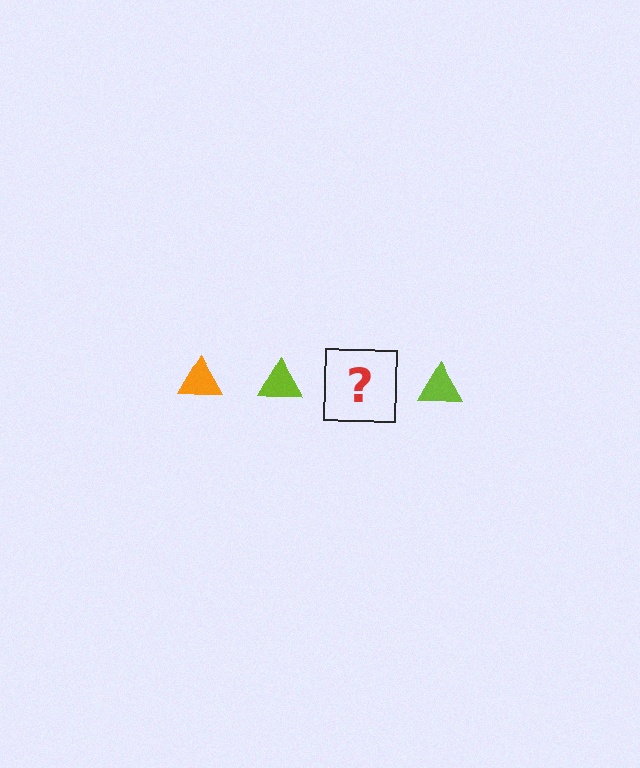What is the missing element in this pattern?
The missing element is an orange triangle.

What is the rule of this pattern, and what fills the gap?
The rule is that the pattern cycles through orange, lime triangles. The gap should be filled with an orange triangle.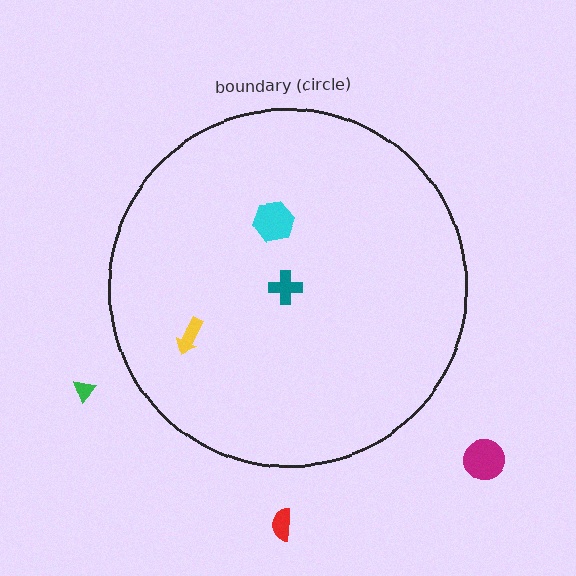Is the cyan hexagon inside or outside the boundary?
Inside.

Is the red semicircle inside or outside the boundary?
Outside.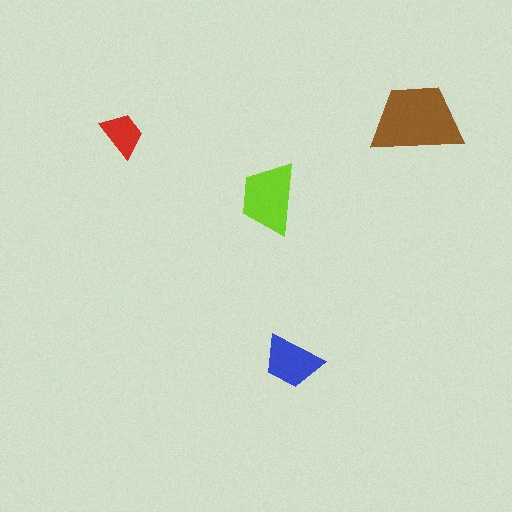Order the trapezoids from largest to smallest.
the brown one, the lime one, the blue one, the red one.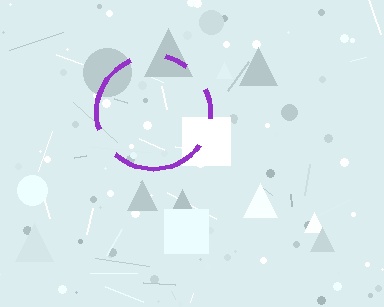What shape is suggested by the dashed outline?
The dashed outline suggests a circle.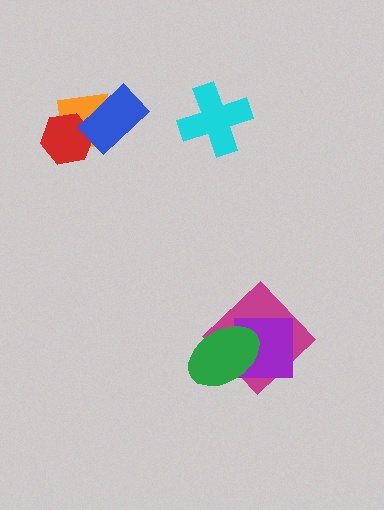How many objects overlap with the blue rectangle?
2 objects overlap with the blue rectangle.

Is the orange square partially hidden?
Yes, it is partially covered by another shape.